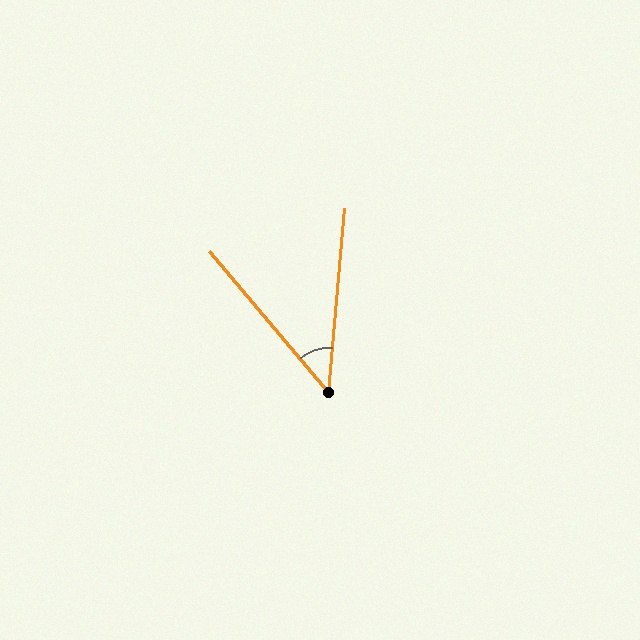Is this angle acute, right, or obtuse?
It is acute.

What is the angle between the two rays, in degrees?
Approximately 45 degrees.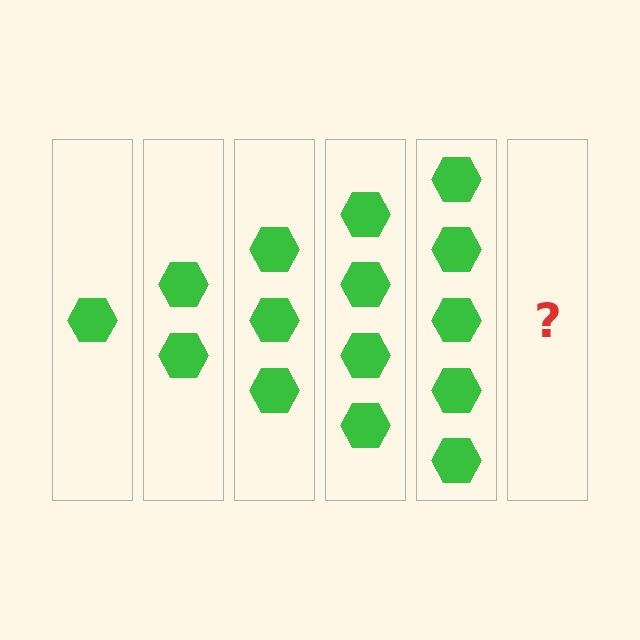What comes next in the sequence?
The next element should be 6 hexagons.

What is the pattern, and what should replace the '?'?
The pattern is that each step adds one more hexagon. The '?' should be 6 hexagons.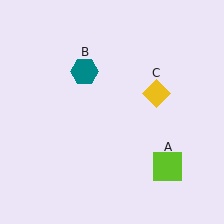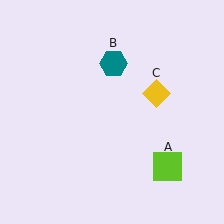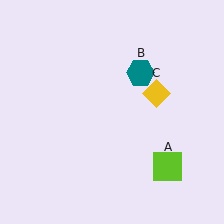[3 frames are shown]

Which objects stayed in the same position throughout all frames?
Lime square (object A) and yellow diamond (object C) remained stationary.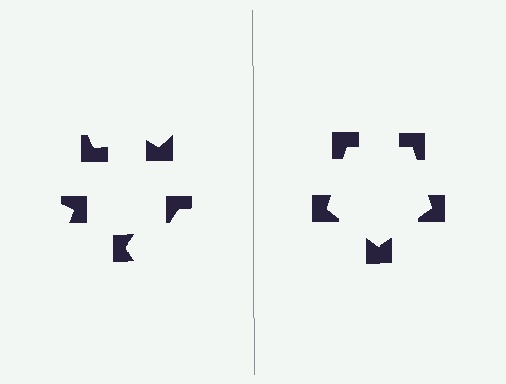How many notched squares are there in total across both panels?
10 — 5 on each side.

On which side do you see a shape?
An illusory pentagon appears on the right side. On the left side the wedge cuts are rotated, so no coherent shape forms.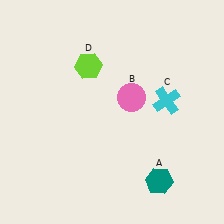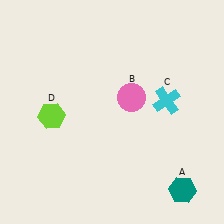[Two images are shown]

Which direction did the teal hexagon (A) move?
The teal hexagon (A) moved right.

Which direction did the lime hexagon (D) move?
The lime hexagon (D) moved down.